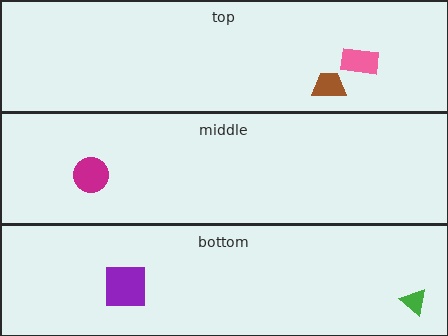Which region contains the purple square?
The bottom region.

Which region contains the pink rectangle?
The top region.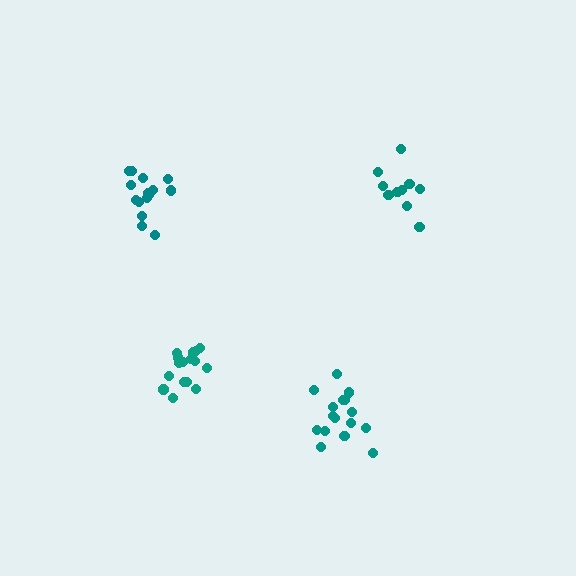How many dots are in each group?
Group 1: 16 dots, Group 2: 16 dots, Group 3: 11 dots, Group 4: 15 dots (58 total).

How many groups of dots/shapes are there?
There are 4 groups.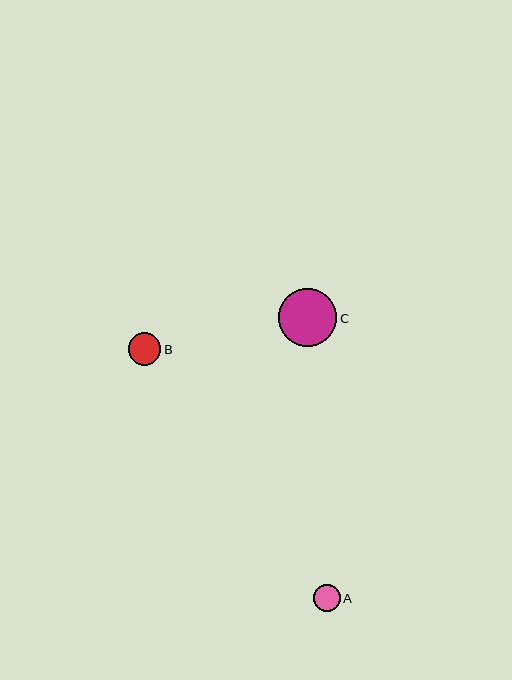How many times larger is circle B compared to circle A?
Circle B is approximately 1.2 times the size of circle A.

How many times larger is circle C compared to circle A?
Circle C is approximately 2.2 times the size of circle A.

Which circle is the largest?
Circle C is the largest with a size of approximately 59 pixels.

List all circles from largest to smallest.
From largest to smallest: C, B, A.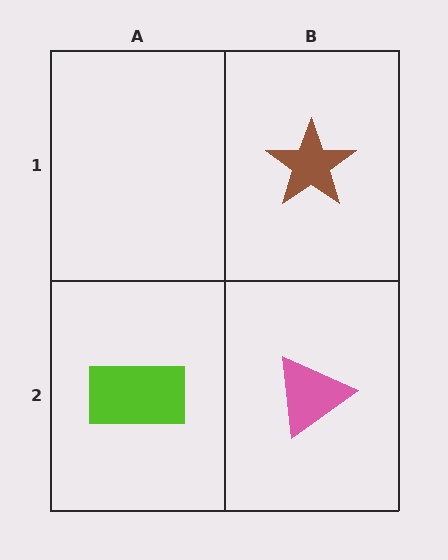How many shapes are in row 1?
1 shape.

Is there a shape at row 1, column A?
No, that cell is empty.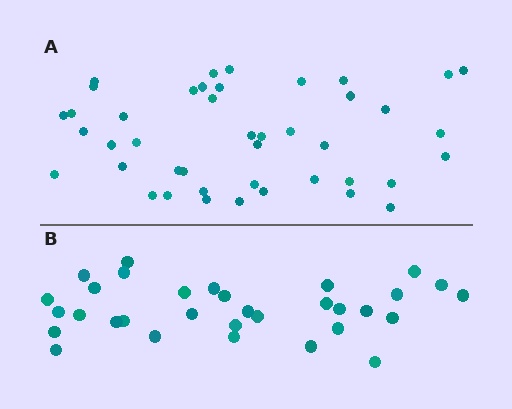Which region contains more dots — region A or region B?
Region A (the top region) has more dots.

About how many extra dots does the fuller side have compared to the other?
Region A has roughly 12 or so more dots than region B.